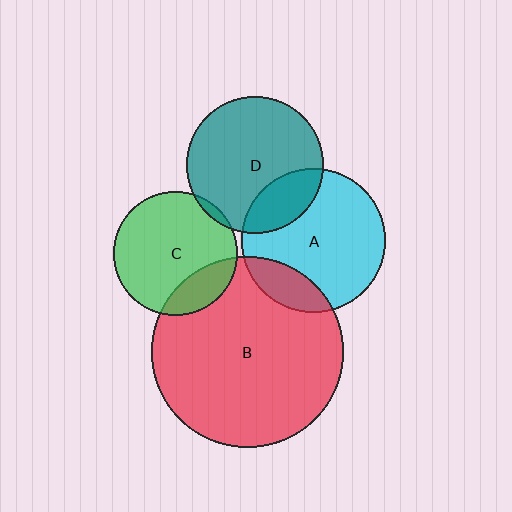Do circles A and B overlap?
Yes.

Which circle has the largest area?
Circle B (red).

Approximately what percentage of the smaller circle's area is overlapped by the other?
Approximately 15%.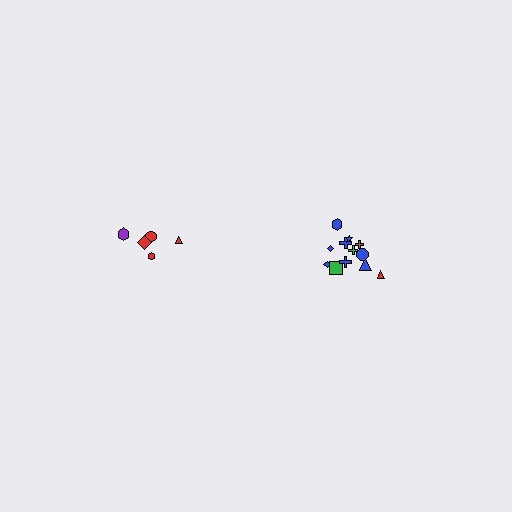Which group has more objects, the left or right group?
The right group.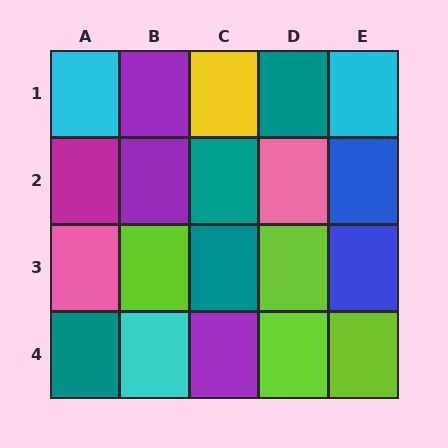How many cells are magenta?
1 cell is magenta.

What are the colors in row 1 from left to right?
Cyan, purple, yellow, teal, cyan.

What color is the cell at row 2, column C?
Teal.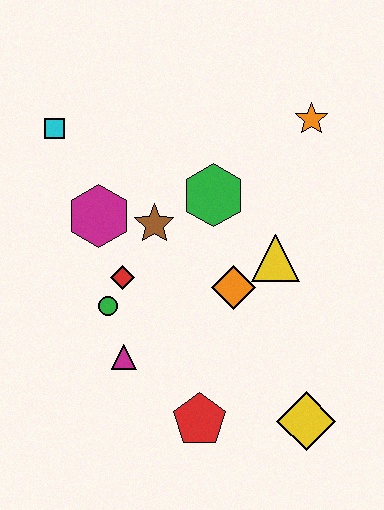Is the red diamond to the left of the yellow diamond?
Yes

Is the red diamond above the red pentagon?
Yes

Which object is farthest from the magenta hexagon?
The yellow diamond is farthest from the magenta hexagon.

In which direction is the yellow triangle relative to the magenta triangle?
The yellow triangle is to the right of the magenta triangle.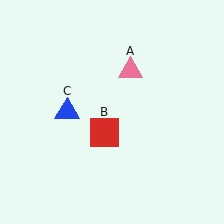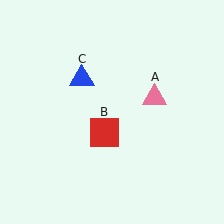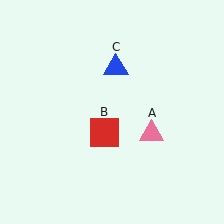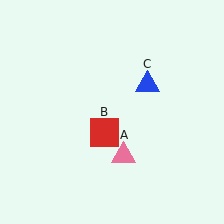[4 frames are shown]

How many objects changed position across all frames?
2 objects changed position: pink triangle (object A), blue triangle (object C).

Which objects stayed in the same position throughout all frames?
Red square (object B) remained stationary.